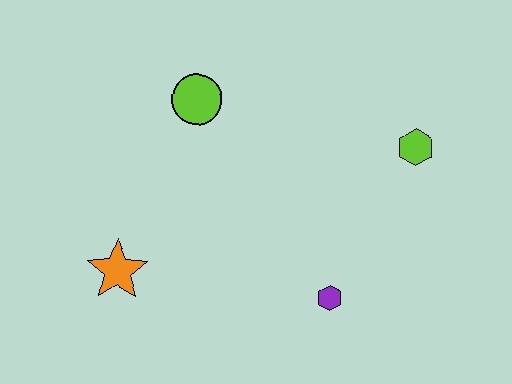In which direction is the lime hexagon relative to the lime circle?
The lime hexagon is to the right of the lime circle.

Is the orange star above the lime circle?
No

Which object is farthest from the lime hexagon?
The orange star is farthest from the lime hexagon.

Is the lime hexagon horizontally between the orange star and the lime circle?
No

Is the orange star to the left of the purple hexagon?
Yes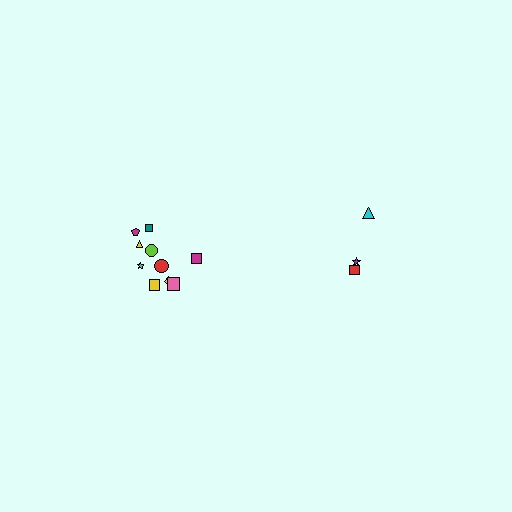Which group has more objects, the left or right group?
The left group.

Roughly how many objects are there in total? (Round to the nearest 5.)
Roughly 15 objects in total.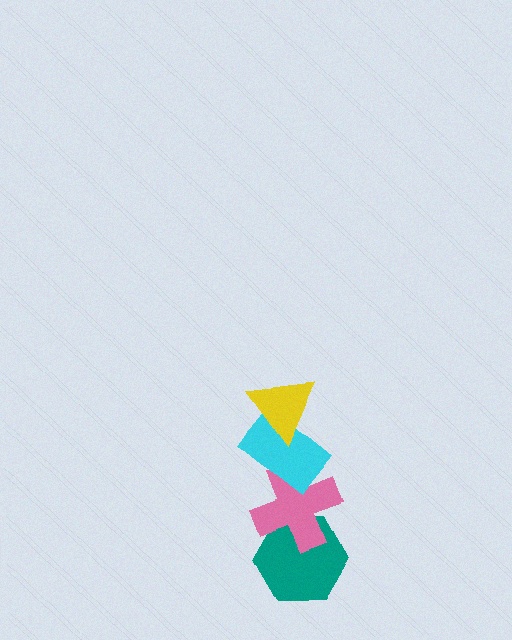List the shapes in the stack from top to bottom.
From top to bottom: the yellow triangle, the cyan rectangle, the pink cross, the teal hexagon.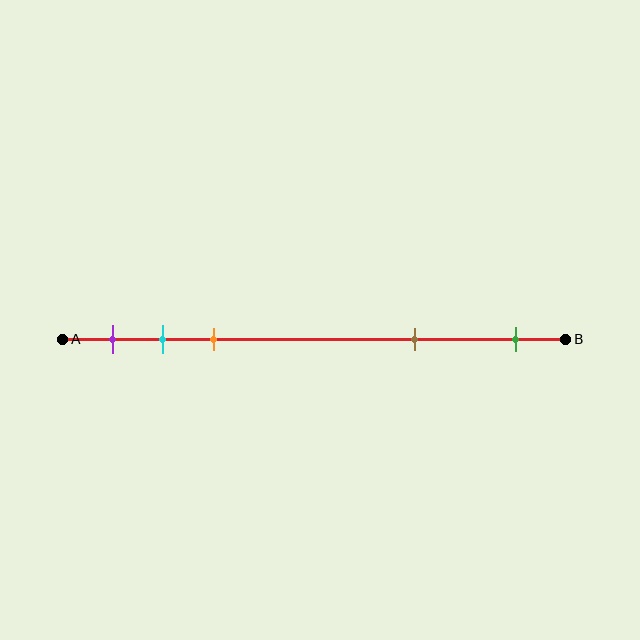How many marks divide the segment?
There are 5 marks dividing the segment.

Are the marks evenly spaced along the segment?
No, the marks are not evenly spaced.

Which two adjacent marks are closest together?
The cyan and orange marks are the closest adjacent pair.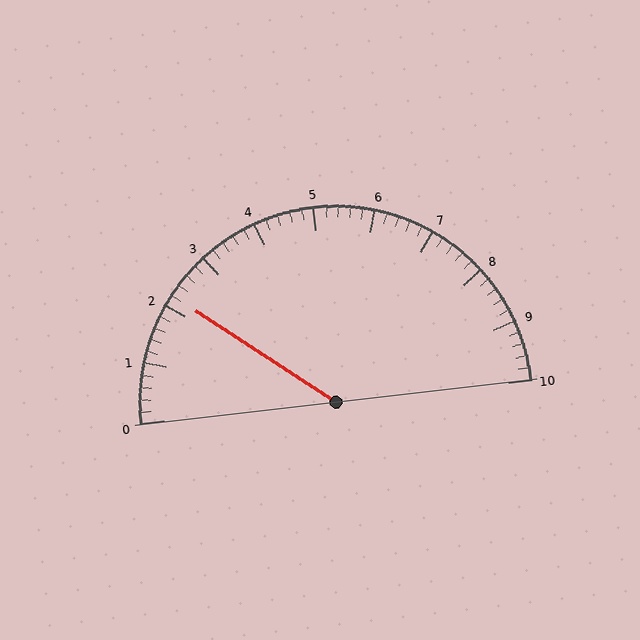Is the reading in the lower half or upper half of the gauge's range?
The reading is in the lower half of the range (0 to 10).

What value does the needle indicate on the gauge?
The needle indicates approximately 2.2.